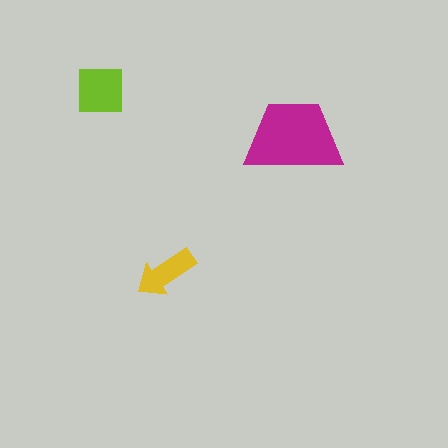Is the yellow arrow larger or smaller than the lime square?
Smaller.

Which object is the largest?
The magenta trapezoid.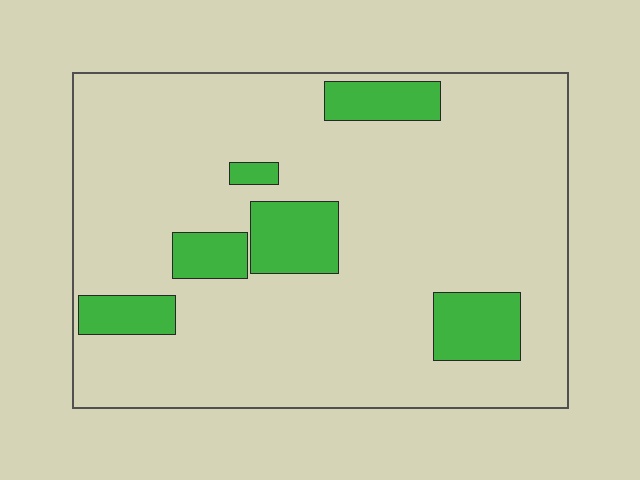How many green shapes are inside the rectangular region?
6.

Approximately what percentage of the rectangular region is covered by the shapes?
Approximately 15%.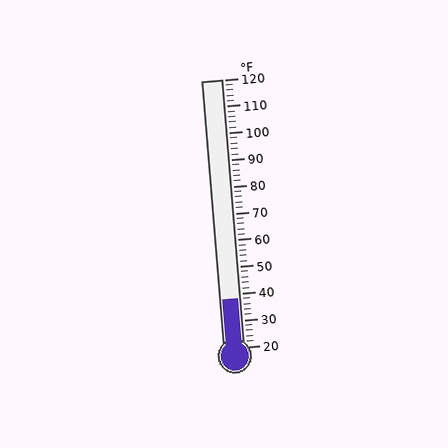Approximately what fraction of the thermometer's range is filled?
The thermometer is filled to approximately 20% of its range.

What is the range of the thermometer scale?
The thermometer scale ranges from 20°F to 120°F.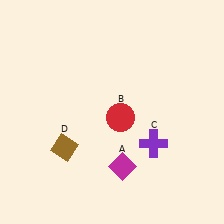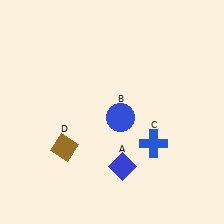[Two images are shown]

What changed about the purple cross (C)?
In Image 1, C is purple. In Image 2, it changed to blue.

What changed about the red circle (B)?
In Image 1, B is red. In Image 2, it changed to blue.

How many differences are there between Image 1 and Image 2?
There are 3 differences between the two images.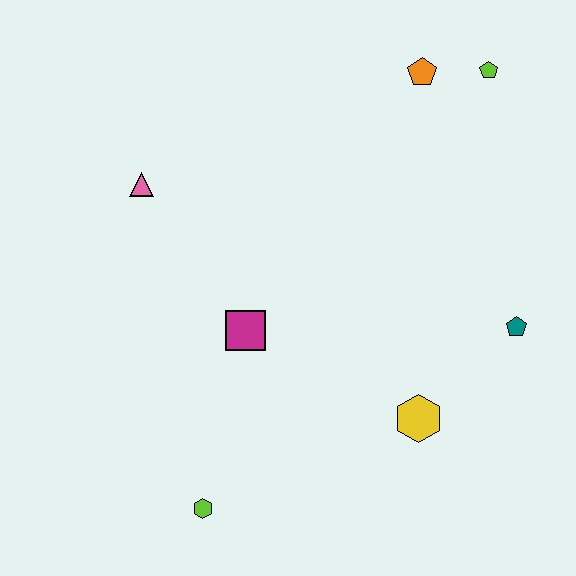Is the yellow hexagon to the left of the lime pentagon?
Yes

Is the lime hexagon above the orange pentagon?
No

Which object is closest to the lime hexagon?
The magenta square is closest to the lime hexagon.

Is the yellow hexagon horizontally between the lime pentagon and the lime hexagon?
Yes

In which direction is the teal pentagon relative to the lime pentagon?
The teal pentagon is below the lime pentagon.